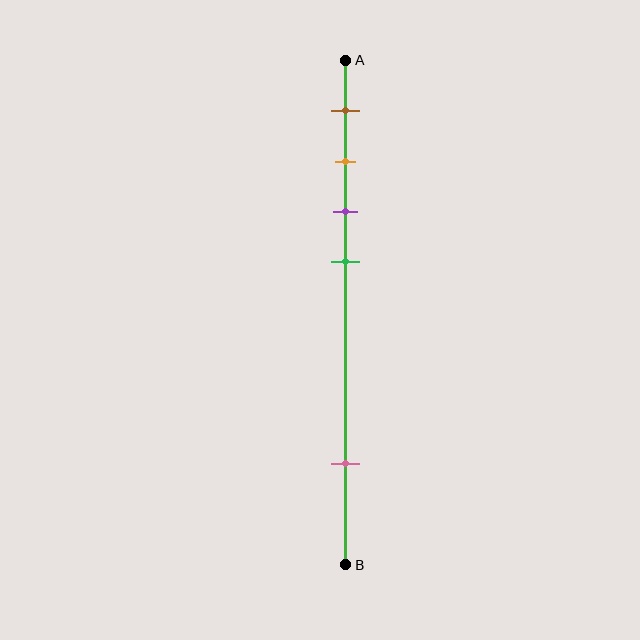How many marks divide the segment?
There are 5 marks dividing the segment.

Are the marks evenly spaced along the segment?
No, the marks are not evenly spaced.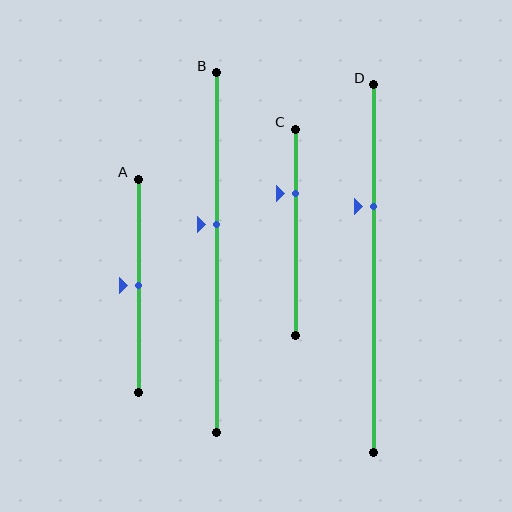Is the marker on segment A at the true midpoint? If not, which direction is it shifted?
Yes, the marker on segment A is at the true midpoint.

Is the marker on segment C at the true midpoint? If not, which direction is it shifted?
No, the marker on segment C is shifted upward by about 19% of the segment length.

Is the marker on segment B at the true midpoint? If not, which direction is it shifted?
No, the marker on segment B is shifted upward by about 8% of the segment length.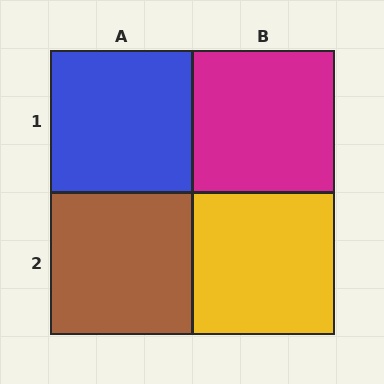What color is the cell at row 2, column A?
Brown.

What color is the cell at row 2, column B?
Yellow.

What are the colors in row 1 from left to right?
Blue, magenta.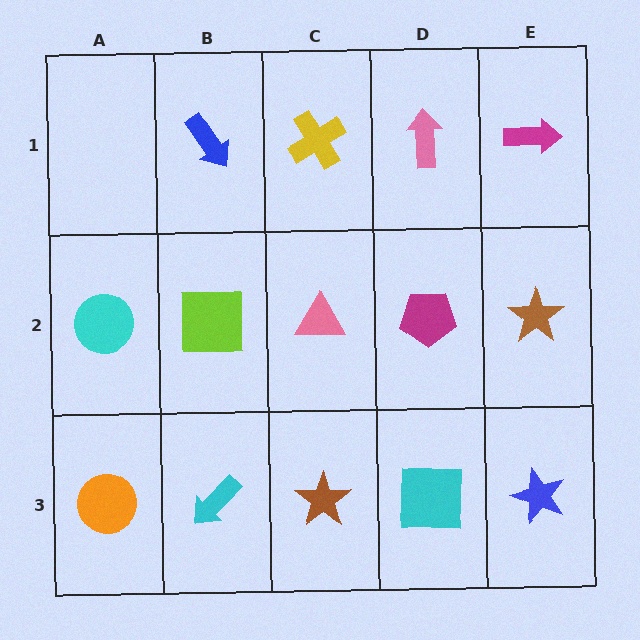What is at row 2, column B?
A lime square.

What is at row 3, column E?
A blue star.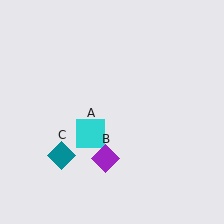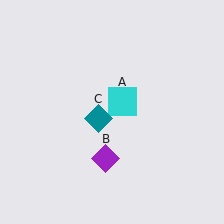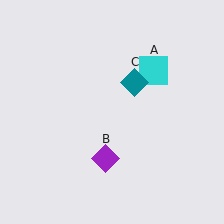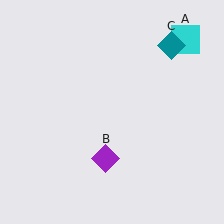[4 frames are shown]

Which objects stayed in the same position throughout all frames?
Purple diamond (object B) remained stationary.